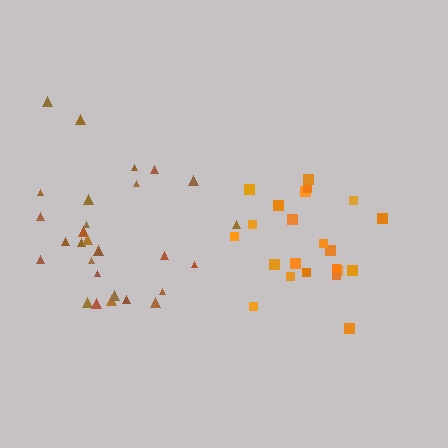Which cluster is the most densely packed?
Orange.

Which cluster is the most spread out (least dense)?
Brown.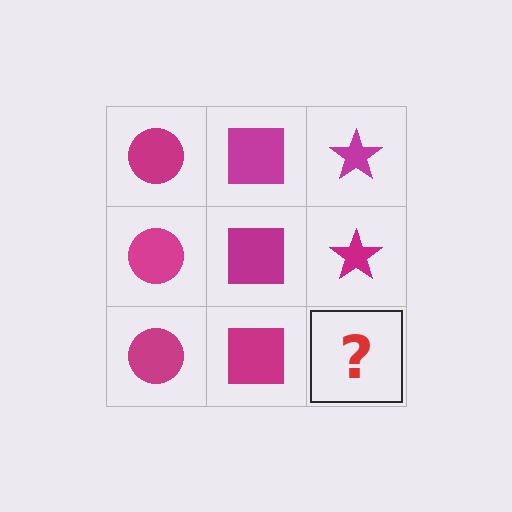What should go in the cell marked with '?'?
The missing cell should contain a magenta star.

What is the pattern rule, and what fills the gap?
The rule is that each column has a consistent shape. The gap should be filled with a magenta star.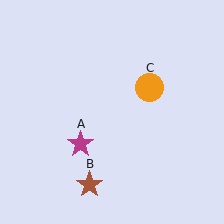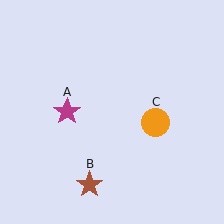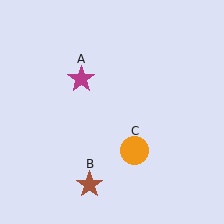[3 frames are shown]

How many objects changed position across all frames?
2 objects changed position: magenta star (object A), orange circle (object C).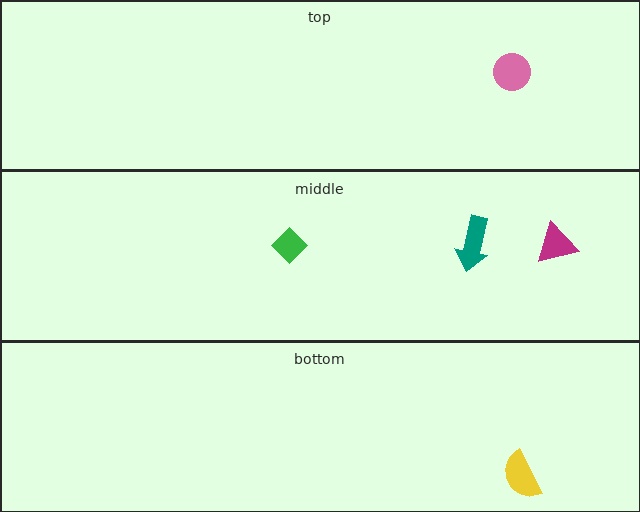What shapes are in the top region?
The pink circle.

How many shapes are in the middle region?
3.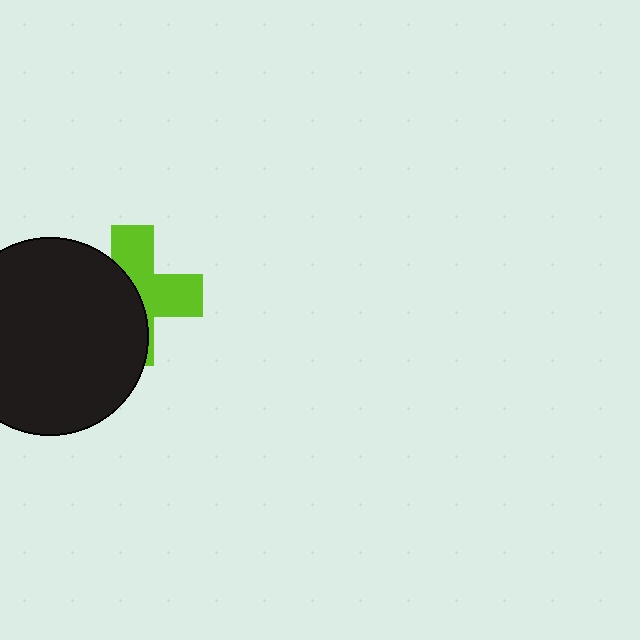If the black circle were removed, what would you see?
You would see the complete lime cross.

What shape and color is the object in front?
The object in front is a black circle.